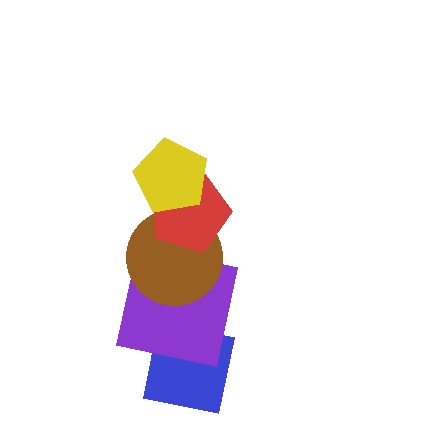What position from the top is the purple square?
The purple square is 4th from the top.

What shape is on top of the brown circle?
The red pentagon is on top of the brown circle.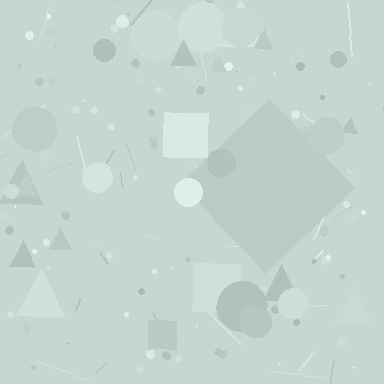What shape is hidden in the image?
A diamond is hidden in the image.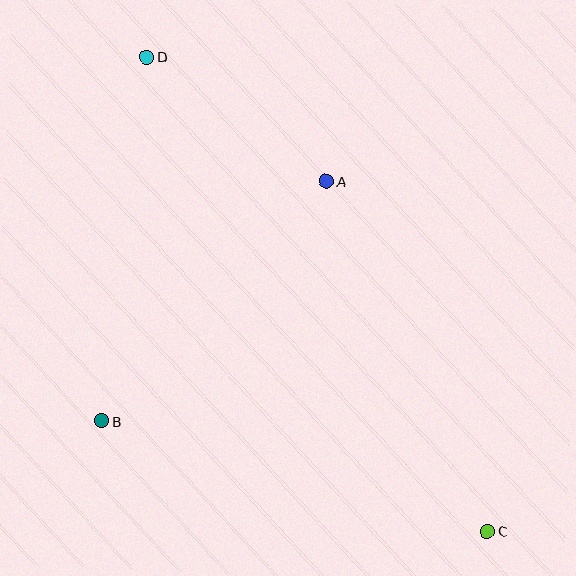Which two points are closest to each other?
Points A and D are closest to each other.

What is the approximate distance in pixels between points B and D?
The distance between B and D is approximately 367 pixels.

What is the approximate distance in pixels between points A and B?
The distance between A and B is approximately 328 pixels.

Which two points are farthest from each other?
Points C and D are farthest from each other.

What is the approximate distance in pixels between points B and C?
The distance between B and C is approximately 401 pixels.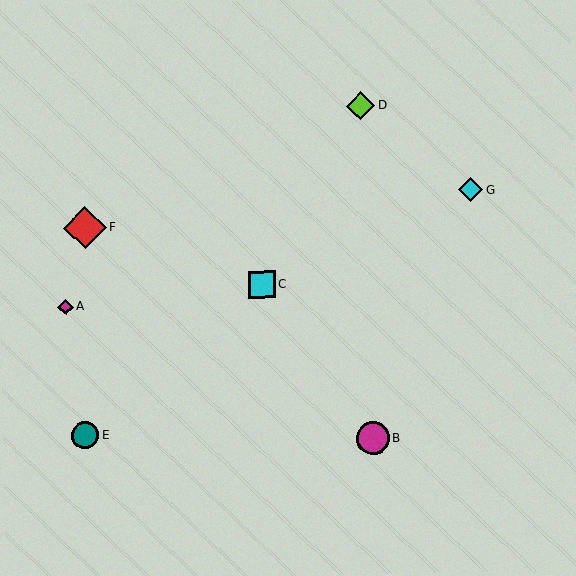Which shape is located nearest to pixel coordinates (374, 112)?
The lime diamond (labeled D) at (361, 106) is nearest to that location.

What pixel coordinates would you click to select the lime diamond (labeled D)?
Click at (361, 106) to select the lime diamond D.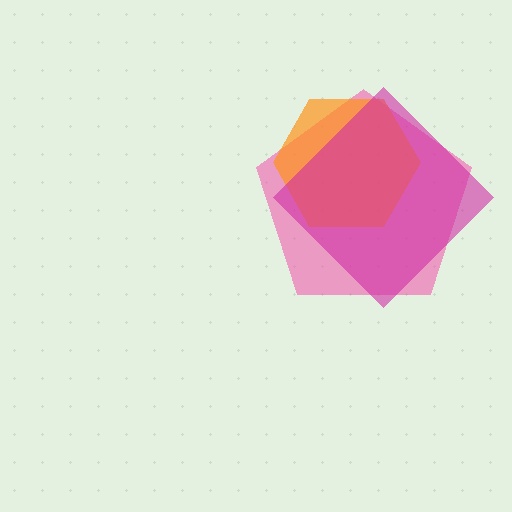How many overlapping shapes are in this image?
There are 3 overlapping shapes in the image.